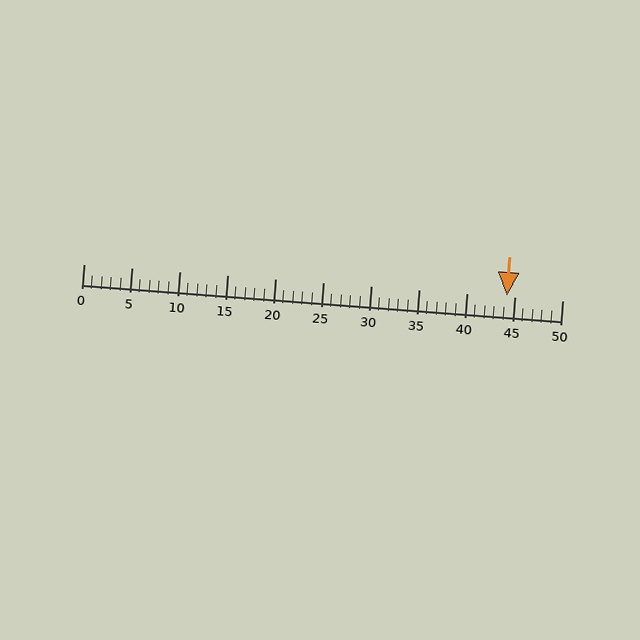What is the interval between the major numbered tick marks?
The major tick marks are spaced 5 units apart.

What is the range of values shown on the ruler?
The ruler shows values from 0 to 50.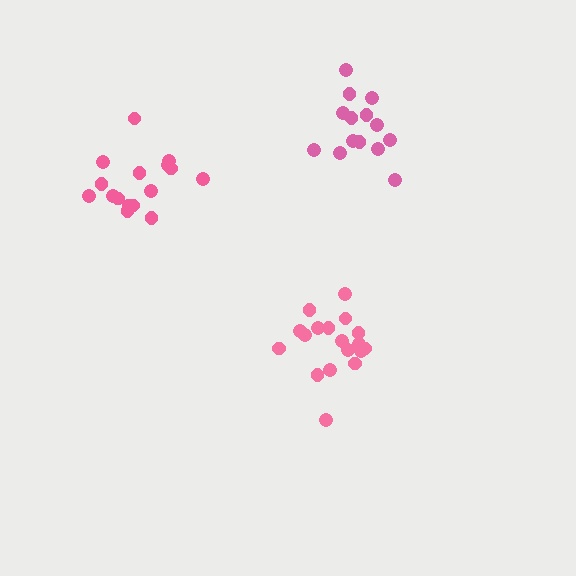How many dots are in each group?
Group 1: 16 dots, Group 2: 18 dots, Group 3: 14 dots (48 total).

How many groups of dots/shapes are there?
There are 3 groups.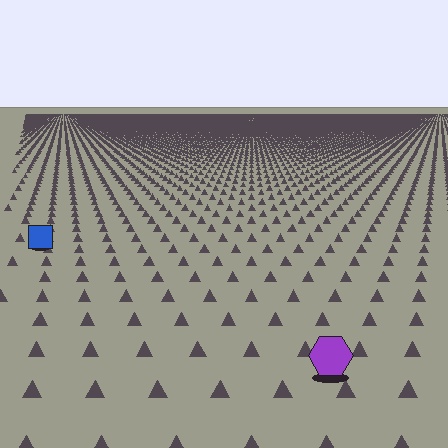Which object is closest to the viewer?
The purple hexagon is closest. The texture marks near it are larger and more spread out.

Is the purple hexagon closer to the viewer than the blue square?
Yes. The purple hexagon is closer — you can tell from the texture gradient: the ground texture is coarser near it.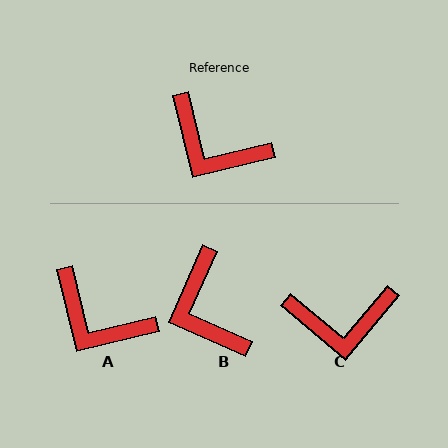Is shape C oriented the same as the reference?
No, it is off by about 36 degrees.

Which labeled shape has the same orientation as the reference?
A.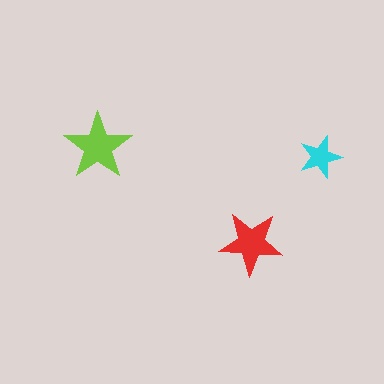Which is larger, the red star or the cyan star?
The red one.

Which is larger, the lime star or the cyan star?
The lime one.